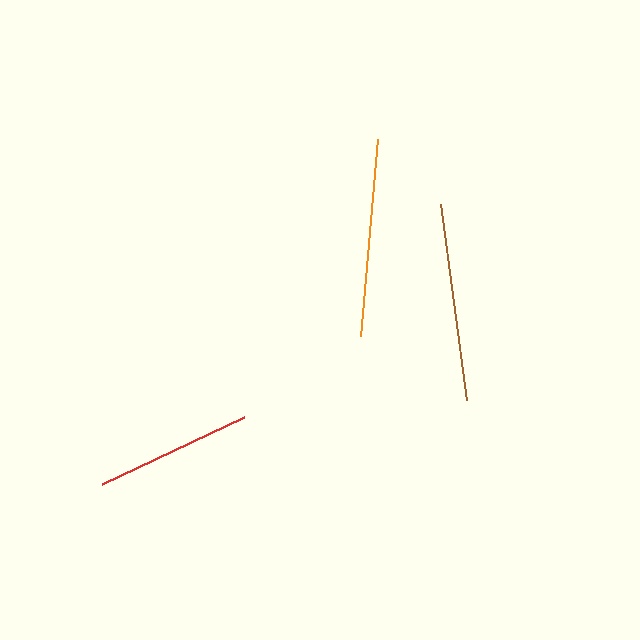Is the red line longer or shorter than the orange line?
The orange line is longer than the red line.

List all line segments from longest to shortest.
From longest to shortest: brown, orange, red.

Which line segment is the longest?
The brown line is the longest at approximately 198 pixels.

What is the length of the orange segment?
The orange segment is approximately 198 pixels long.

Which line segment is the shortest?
The red line is the shortest at approximately 157 pixels.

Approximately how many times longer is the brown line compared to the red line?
The brown line is approximately 1.3 times the length of the red line.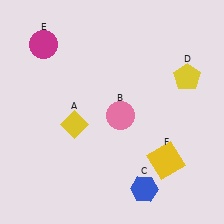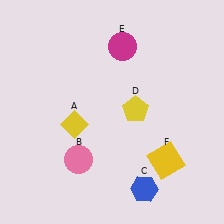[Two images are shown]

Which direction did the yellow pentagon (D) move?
The yellow pentagon (D) moved left.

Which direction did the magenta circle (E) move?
The magenta circle (E) moved right.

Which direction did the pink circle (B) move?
The pink circle (B) moved down.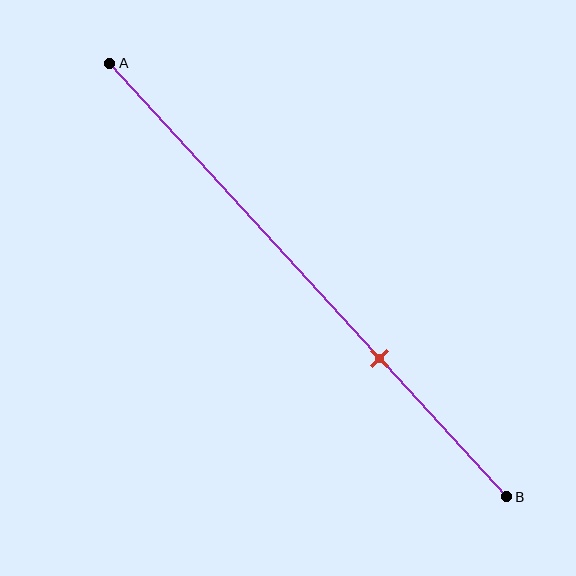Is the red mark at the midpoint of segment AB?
No, the mark is at about 70% from A, not at the 50% midpoint.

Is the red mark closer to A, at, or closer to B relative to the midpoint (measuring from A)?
The red mark is closer to point B than the midpoint of segment AB.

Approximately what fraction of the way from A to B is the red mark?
The red mark is approximately 70% of the way from A to B.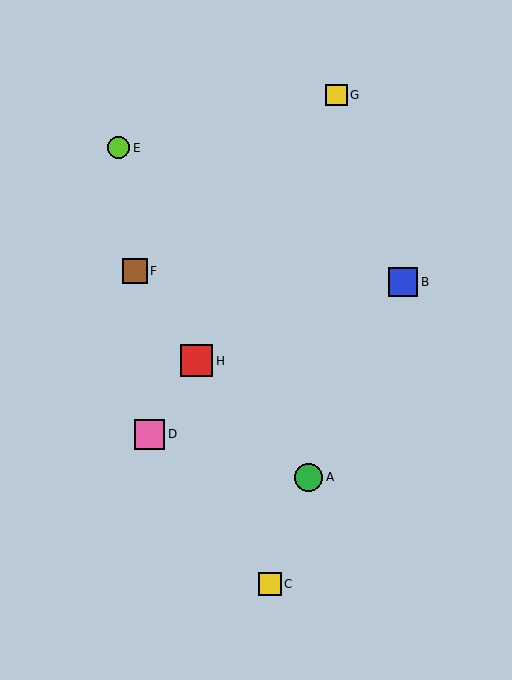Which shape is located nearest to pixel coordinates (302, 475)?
The green circle (labeled A) at (309, 477) is nearest to that location.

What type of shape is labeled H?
Shape H is a red square.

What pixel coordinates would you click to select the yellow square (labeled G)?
Click at (337, 95) to select the yellow square G.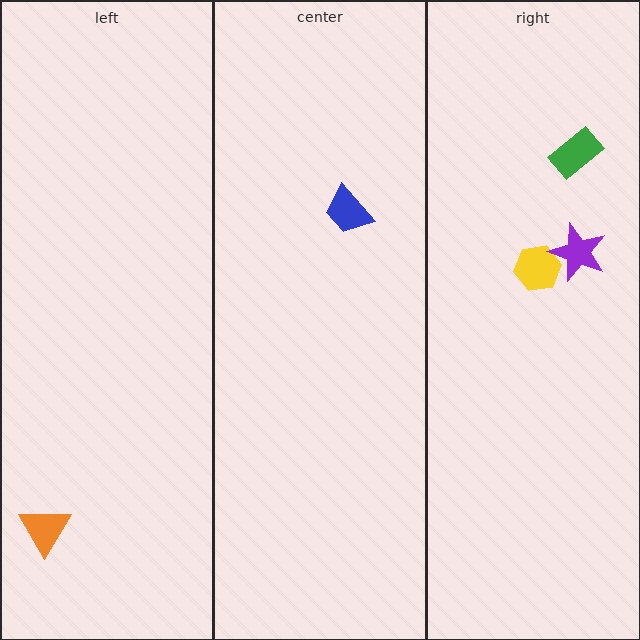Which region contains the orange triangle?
The left region.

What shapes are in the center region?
The blue trapezoid.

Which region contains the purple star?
The right region.